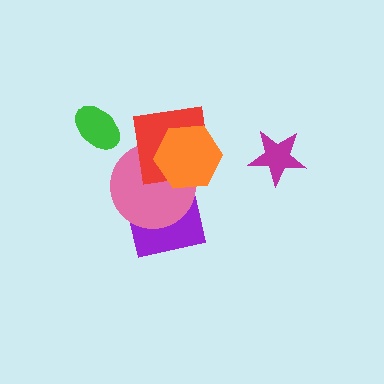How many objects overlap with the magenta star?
0 objects overlap with the magenta star.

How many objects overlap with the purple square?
1 object overlaps with the purple square.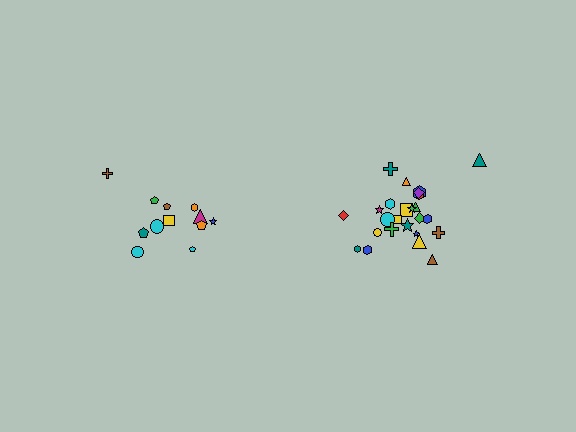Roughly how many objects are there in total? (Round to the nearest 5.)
Roughly 35 objects in total.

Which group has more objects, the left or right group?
The right group.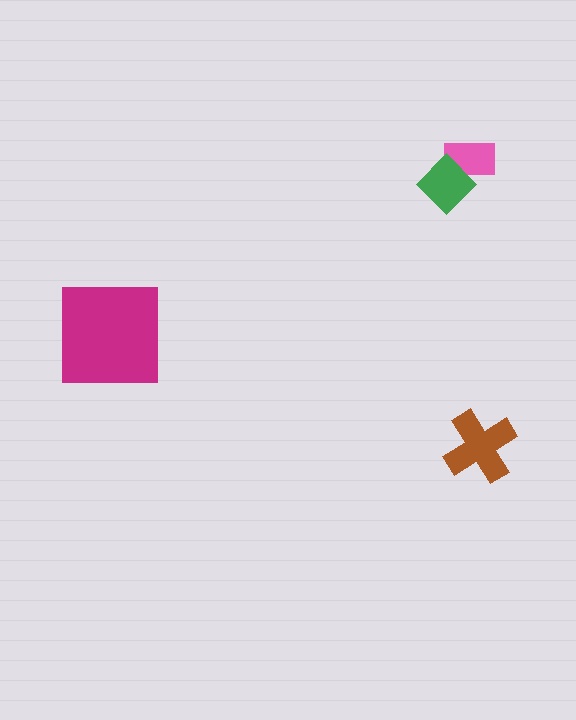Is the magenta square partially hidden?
No, no other shape covers it.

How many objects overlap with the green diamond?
1 object overlaps with the green diamond.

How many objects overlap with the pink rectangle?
1 object overlaps with the pink rectangle.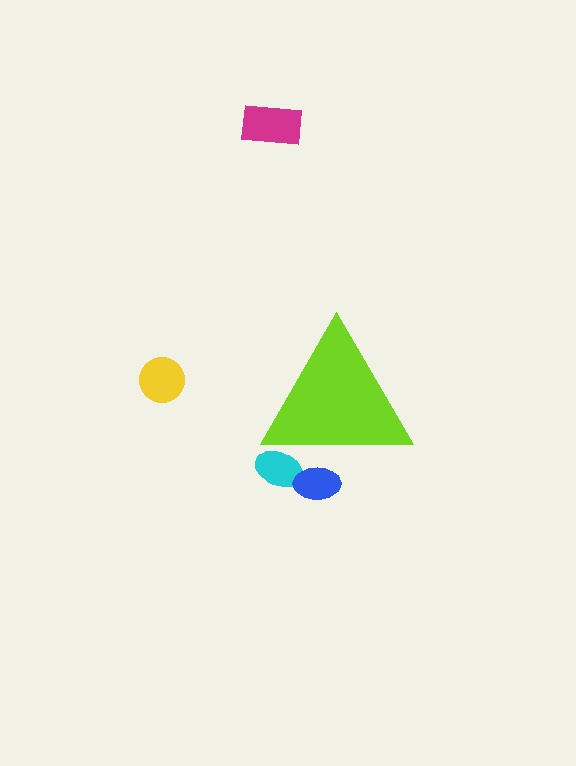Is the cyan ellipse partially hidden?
Yes, the cyan ellipse is partially hidden behind the lime triangle.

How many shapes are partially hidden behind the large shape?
2 shapes are partially hidden.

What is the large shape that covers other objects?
A lime triangle.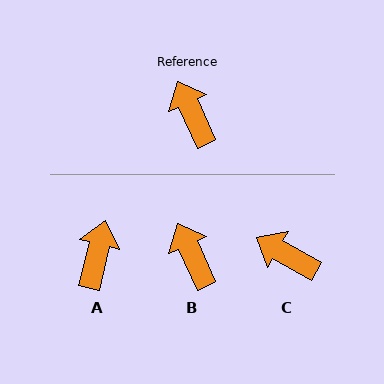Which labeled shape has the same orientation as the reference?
B.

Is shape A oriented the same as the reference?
No, it is off by about 39 degrees.